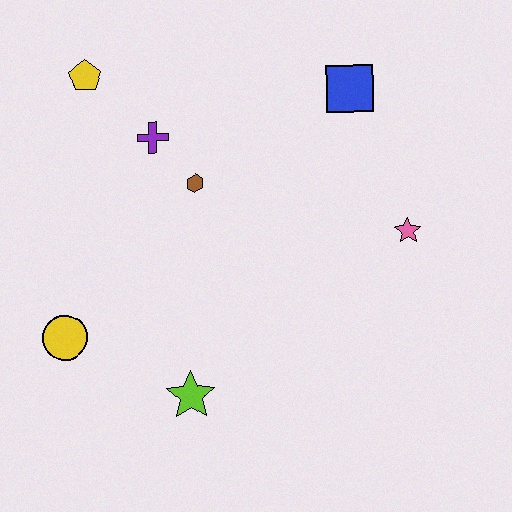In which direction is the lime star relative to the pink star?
The lime star is to the left of the pink star.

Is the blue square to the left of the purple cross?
No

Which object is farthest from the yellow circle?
The blue square is farthest from the yellow circle.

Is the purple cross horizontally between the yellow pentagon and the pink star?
Yes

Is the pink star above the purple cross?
No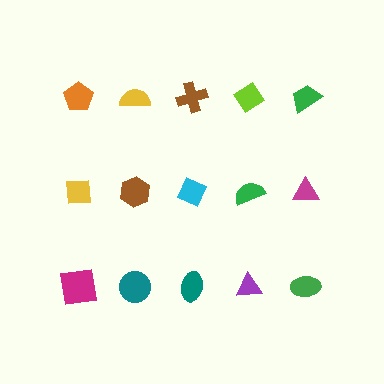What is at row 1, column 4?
A lime diamond.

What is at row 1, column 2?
A yellow semicircle.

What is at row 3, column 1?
A magenta square.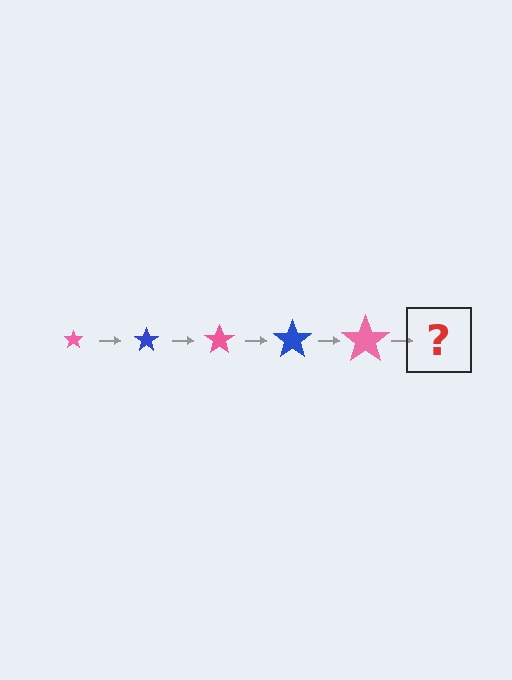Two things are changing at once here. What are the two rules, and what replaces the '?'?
The two rules are that the star grows larger each step and the color cycles through pink and blue. The '?' should be a blue star, larger than the previous one.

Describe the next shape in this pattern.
It should be a blue star, larger than the previous one.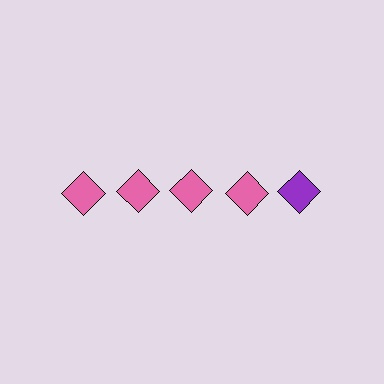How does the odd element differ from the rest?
It has a different color: purple instead of pink.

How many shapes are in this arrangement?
There are 5 shapes arranged in a grid pattern.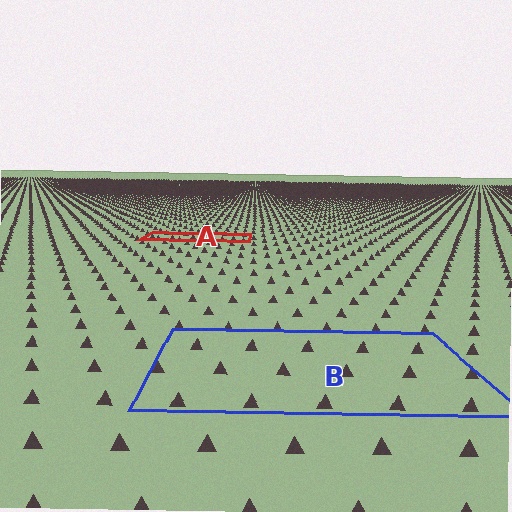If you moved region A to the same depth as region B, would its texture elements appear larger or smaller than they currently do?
They would appear larger. At a closer depth, the same texture elements are projected at a bigger on-screen size.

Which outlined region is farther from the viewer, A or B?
Region A is farther from the viewer — the texture elements inside it appear smaller and more densely packed.